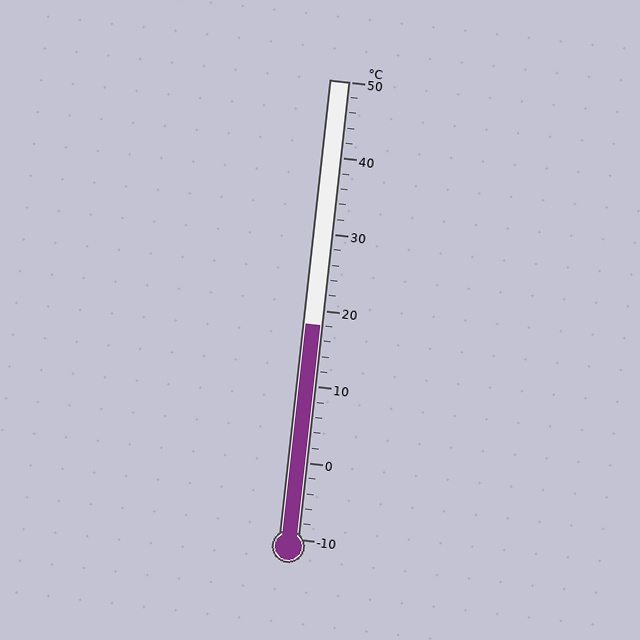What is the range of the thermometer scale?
The thermometer scale ranges from -10°C to 50°C.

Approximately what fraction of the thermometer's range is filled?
The thermometer is filled to approximately 45% of its range.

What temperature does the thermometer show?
The thermometer shows approximately 18°C.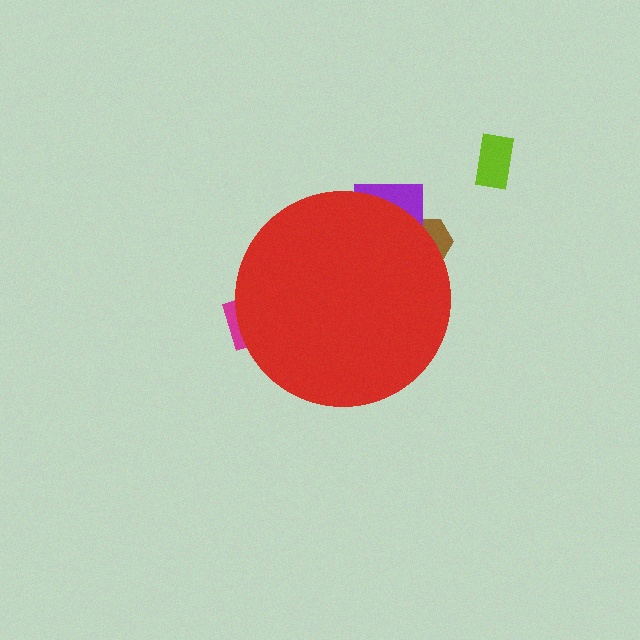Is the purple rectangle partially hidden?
Yes, the purple rectangle is partially hidden behind the red circle.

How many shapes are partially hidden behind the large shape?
3 shapes are partially hidden.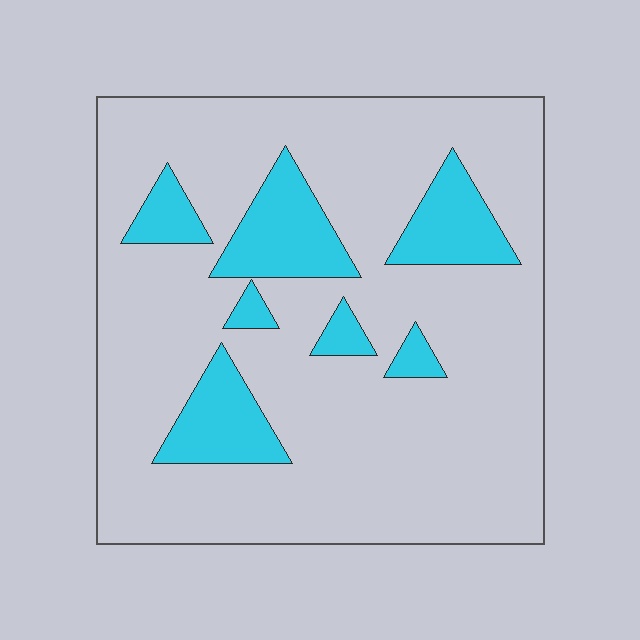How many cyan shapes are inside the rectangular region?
7.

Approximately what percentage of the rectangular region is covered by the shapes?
Approximately 20%.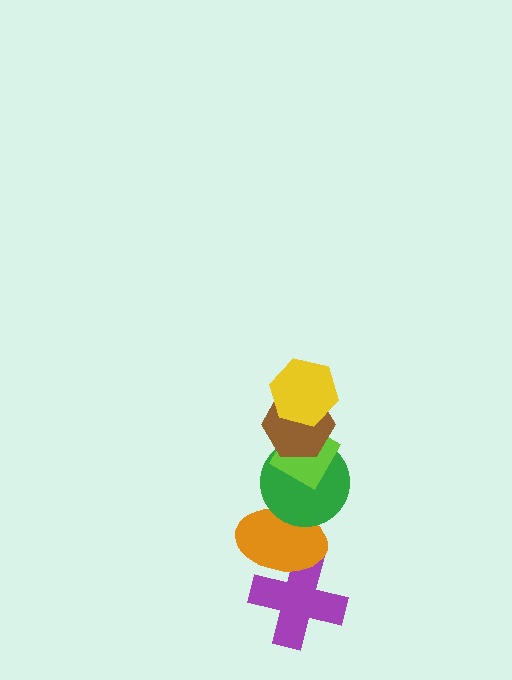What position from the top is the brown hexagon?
The brown hexagon is 2nd from the top.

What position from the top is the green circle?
The green circle is 4th from the top.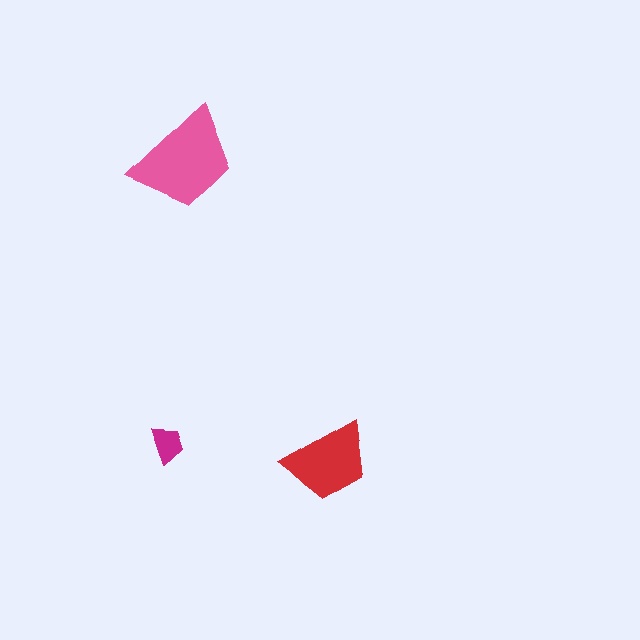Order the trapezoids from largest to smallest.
the pink one, the red one, the magenta one.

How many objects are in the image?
There are 3 objects in the image.